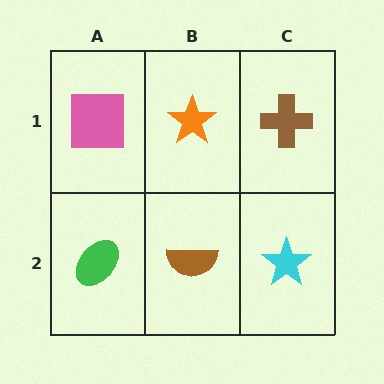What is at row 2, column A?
A green ellipse.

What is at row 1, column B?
An orange star.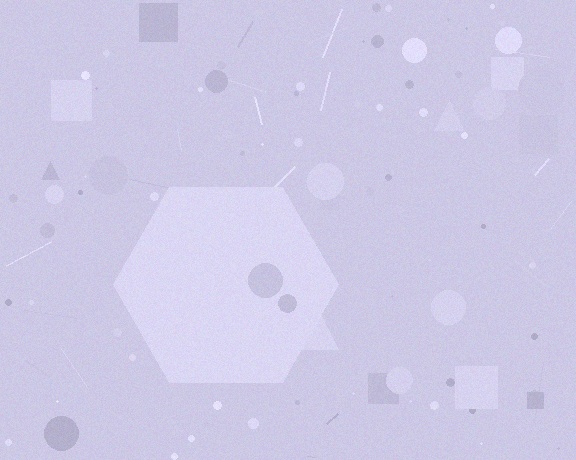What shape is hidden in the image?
A hexagon is hidden in the image.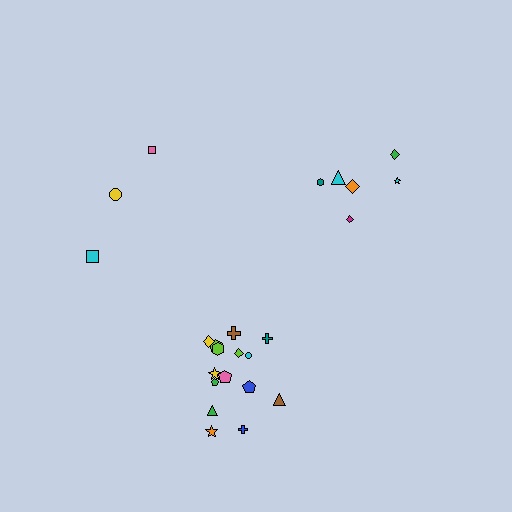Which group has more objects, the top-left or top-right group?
The top-right group.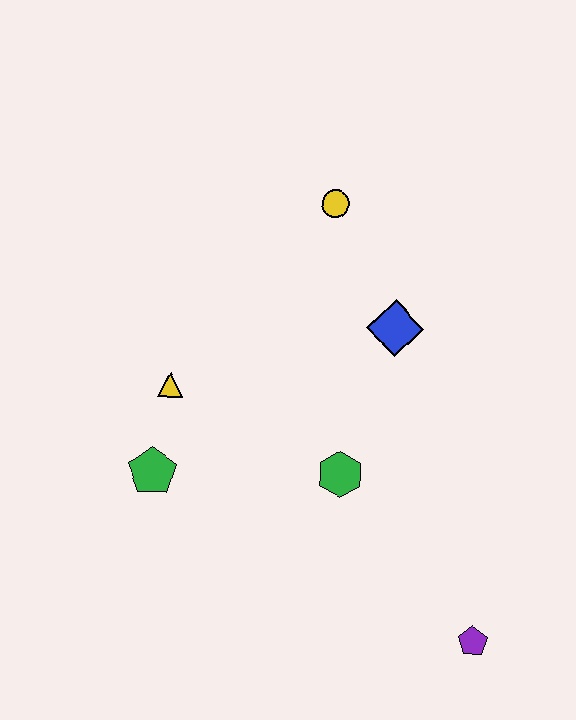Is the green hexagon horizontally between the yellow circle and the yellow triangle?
No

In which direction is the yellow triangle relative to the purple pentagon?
The yellow triangle is to the left of the purple pentagon.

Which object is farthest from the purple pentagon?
The yellow circle is farthest from the purple pentagon.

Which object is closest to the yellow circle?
The blue diamond is closest to the yellow circle.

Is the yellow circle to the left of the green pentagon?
No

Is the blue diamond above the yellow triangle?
Yes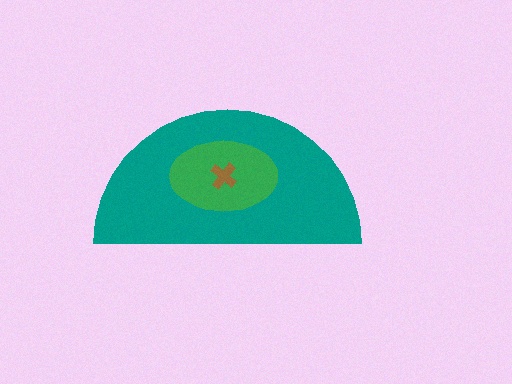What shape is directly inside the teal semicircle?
The green ellipse.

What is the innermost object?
The brown cross.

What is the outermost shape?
The teal semicircle.